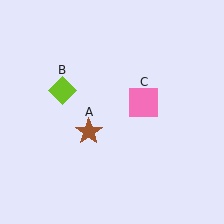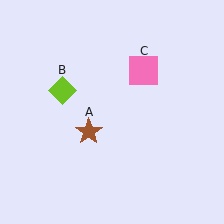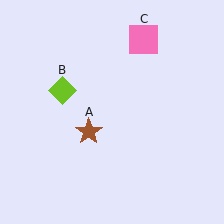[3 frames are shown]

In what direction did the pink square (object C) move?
The pink square (object C) moved up.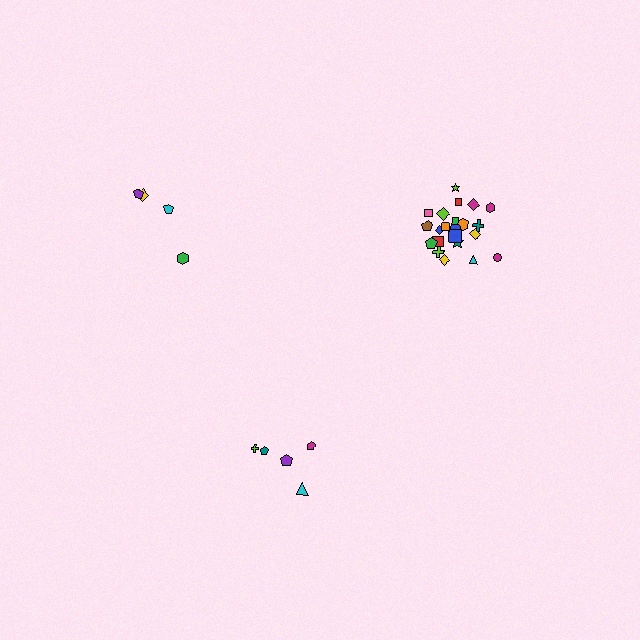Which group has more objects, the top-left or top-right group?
The top-right group.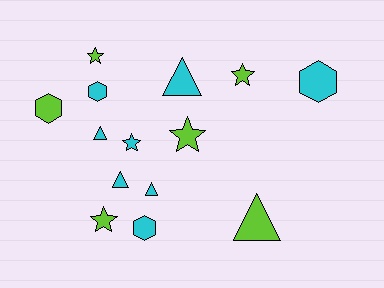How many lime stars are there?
There are 4 lime stars.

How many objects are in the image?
There are 14 objects.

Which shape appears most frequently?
Star, with 5 objects.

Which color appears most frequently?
Cyan, with 8 objects.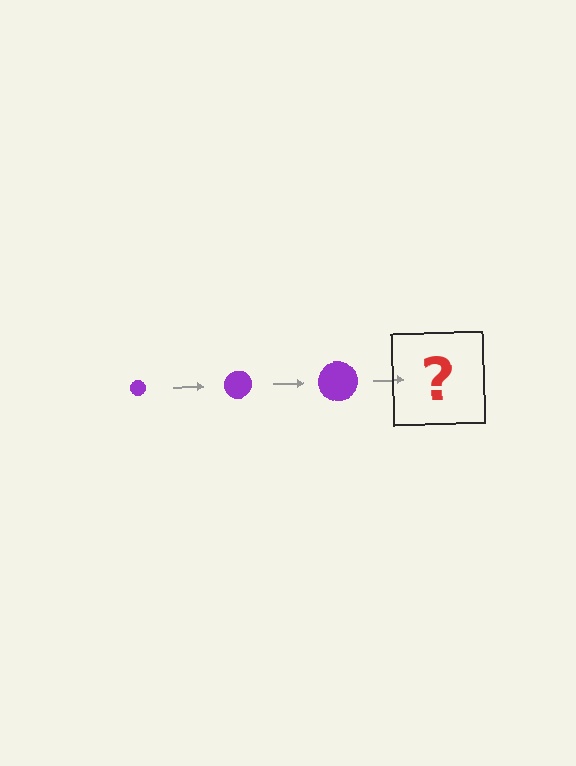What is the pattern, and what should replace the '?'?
The pattern is that the circle gets progressively larger each step. The '?' should be a purple circle, larger than the previous one.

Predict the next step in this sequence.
The next step is a purple circle, larger than the previous one.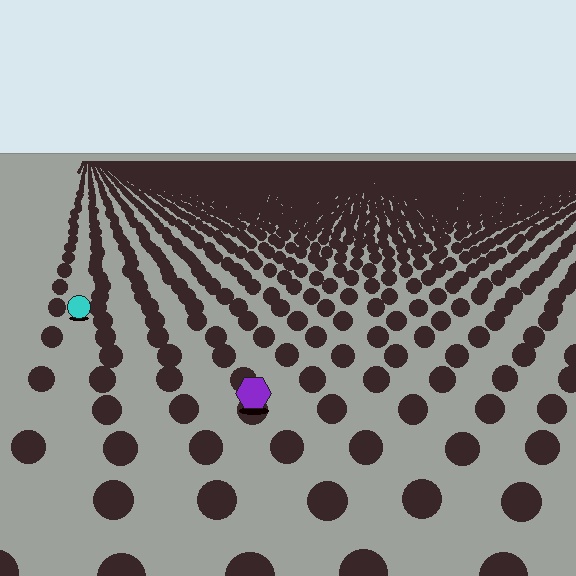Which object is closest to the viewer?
The purple hexagon is closest. The texture marks near it are larger and more spread out.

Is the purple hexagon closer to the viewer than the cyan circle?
Yes. The purple hexagon is closer — you can tell from the texture gradient: the ground texture is coarser near it.